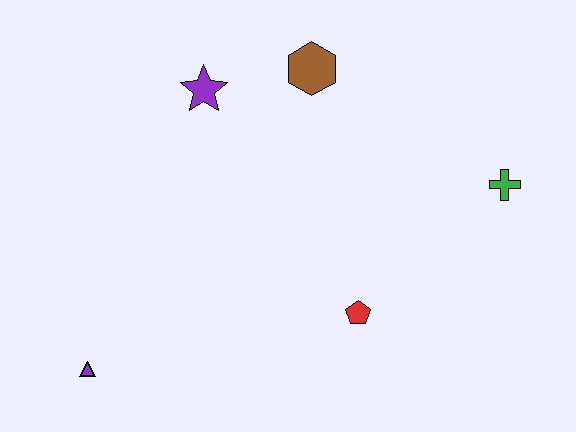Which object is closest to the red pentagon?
The green cross is closest to the red pentagon.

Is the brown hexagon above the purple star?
Yes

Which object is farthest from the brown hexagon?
The purple triangle is farthest from the brown hexagon.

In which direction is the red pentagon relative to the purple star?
The red pentagon is below the purple star.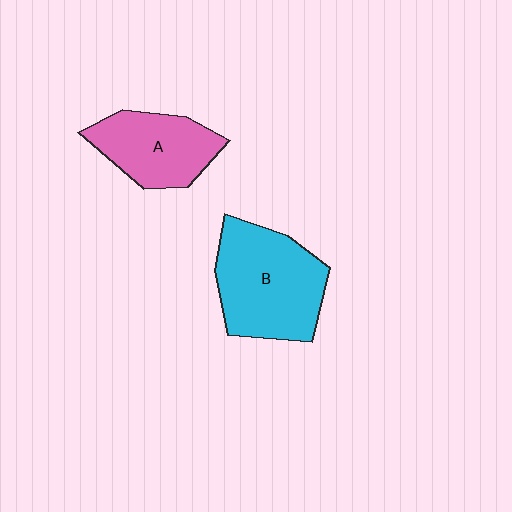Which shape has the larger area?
Shape B (cyan).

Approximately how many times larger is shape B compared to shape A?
Approximately 1.4 times.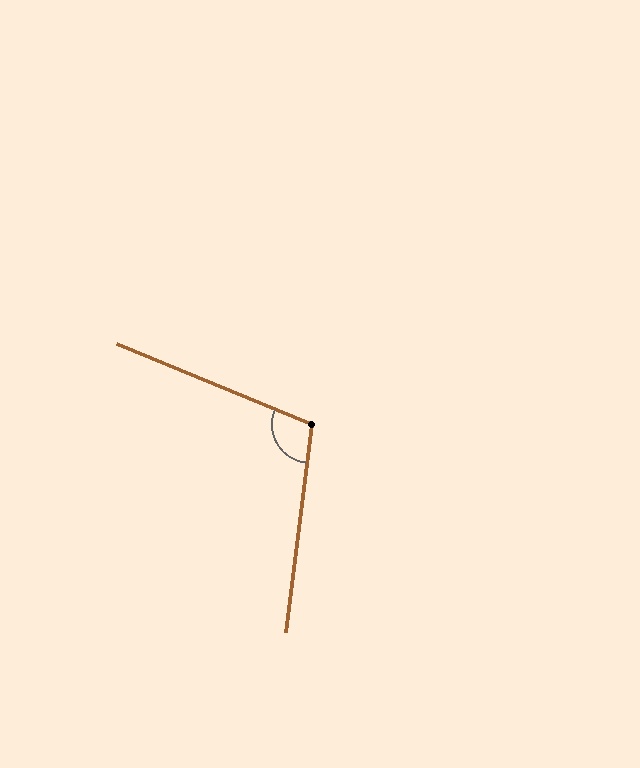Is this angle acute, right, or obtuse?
It is obtuse.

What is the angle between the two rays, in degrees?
Approximately 105 degrees.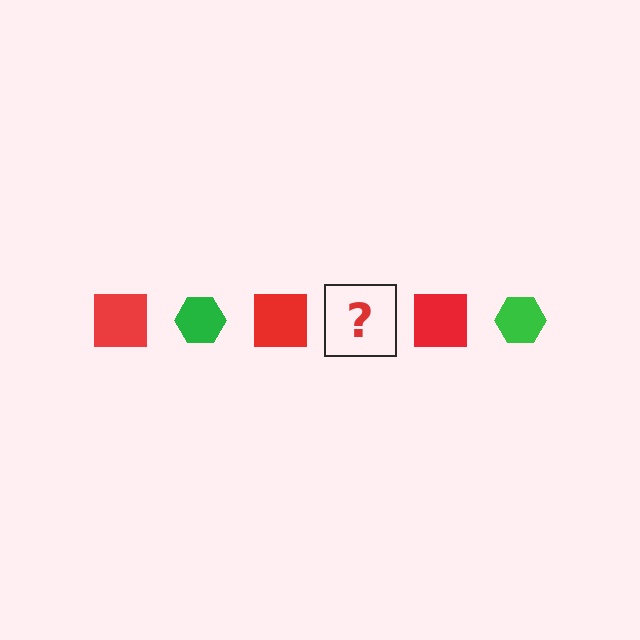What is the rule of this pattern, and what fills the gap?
The rule is that the pattern alternates between red square and green hexagon. The gap should be filled with a green hexagon.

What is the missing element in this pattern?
The missing element is a green hexagon.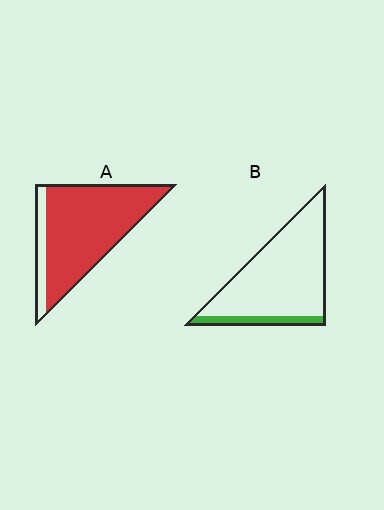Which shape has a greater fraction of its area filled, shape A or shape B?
Shape A.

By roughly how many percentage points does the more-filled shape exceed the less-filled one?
By roughly 70 percentage points (A over B).